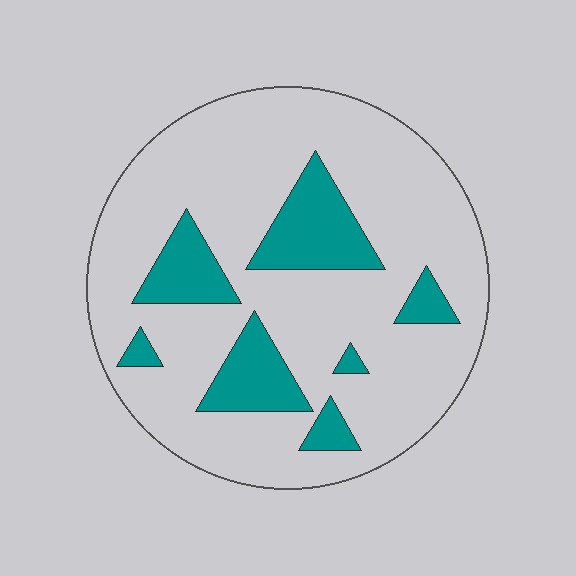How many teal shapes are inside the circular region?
7.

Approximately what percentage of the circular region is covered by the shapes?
Approximately 20%.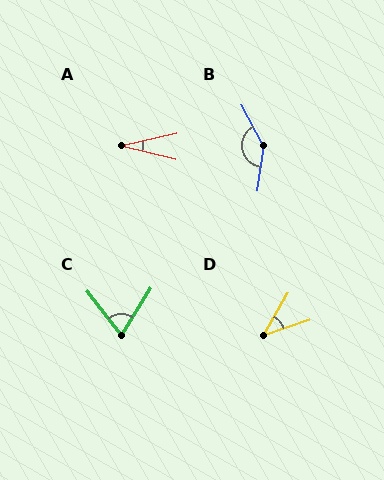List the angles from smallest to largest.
A (27°), D (42°), C (69°), B (144°).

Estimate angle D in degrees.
Approximately 42 degrees.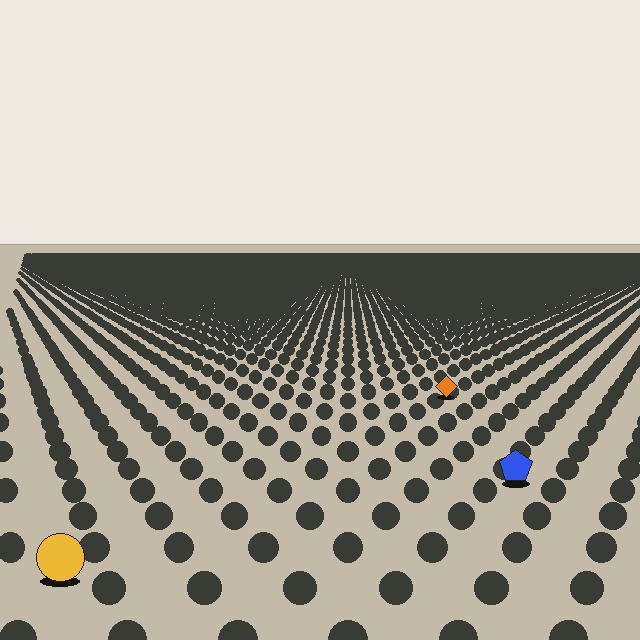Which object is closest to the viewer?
The yellow circle is closest. The texture marks near it are larger and more spread out.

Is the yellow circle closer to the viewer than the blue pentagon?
Yes. The yellow circle is closer — you can tell from the texture gradient: the ground texture is coarser near it.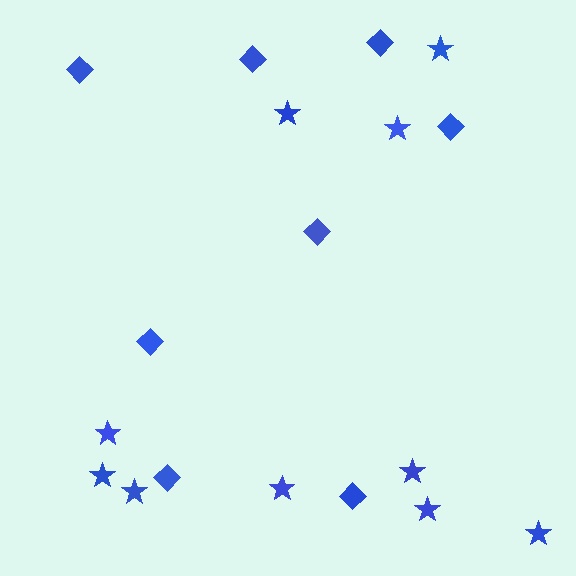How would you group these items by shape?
There are 2 groups: one group of stars (10) and one group of diamonds (8).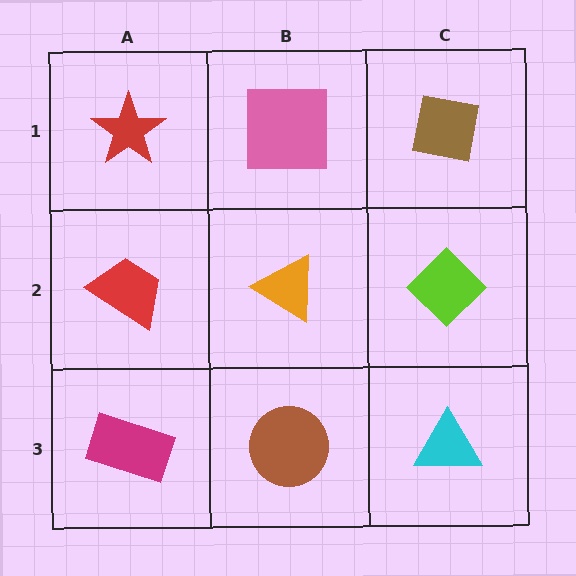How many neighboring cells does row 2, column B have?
4.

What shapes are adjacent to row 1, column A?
A red trapezoid (row 2, column A), a pink square (row 1, column B).